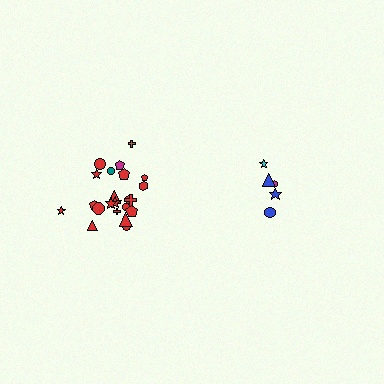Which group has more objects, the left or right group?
The left group.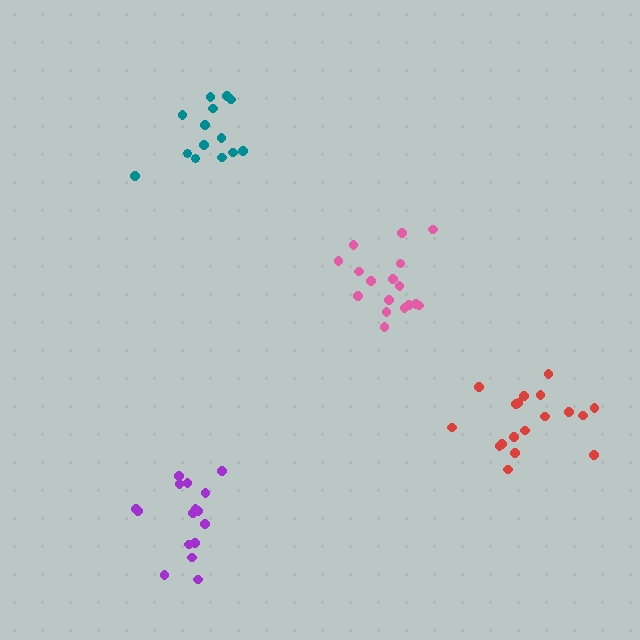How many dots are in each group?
Group 1: 14 dots, Group 2: 16 dots, Group 3: 18 dots, Group 4: 18 dots (66 total).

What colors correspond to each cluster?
The clusters are colored: teal, purple, pink, red.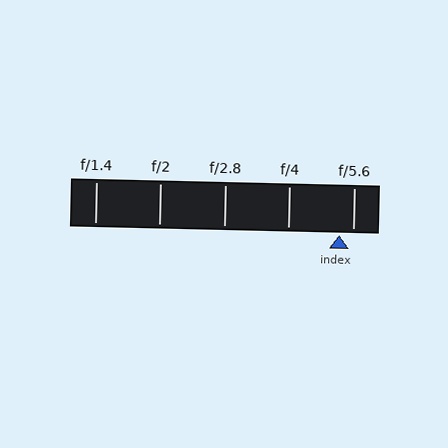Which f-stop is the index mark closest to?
The index mark is closest to f/5.6.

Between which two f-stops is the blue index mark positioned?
The index mark is between f/4 and f/5.6.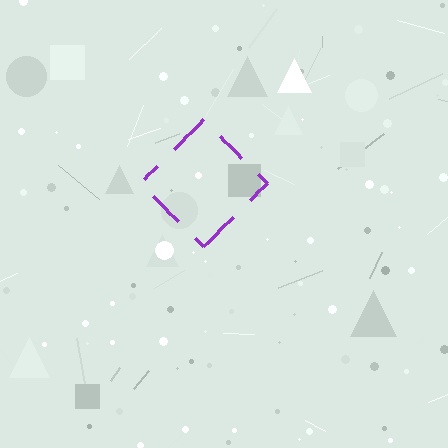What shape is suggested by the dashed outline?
The dashed outline suggests a diamond.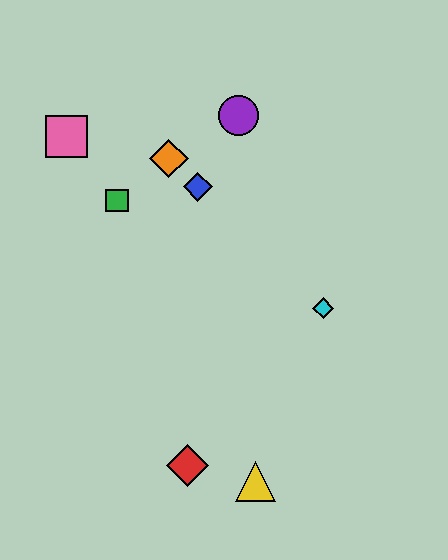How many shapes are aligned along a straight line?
3 shapes (the blue diamond, the orange diamond, the cyan diamond) are aligned along a straight line.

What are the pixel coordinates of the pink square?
The pink square is at (67, 137).